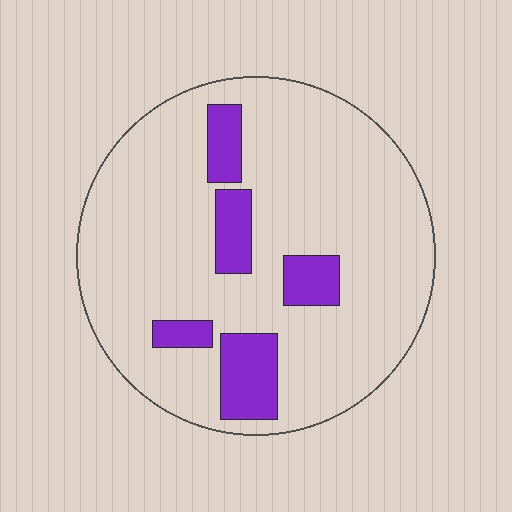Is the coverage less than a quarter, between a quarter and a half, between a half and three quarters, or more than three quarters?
Less than a quarter.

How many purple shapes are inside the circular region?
5.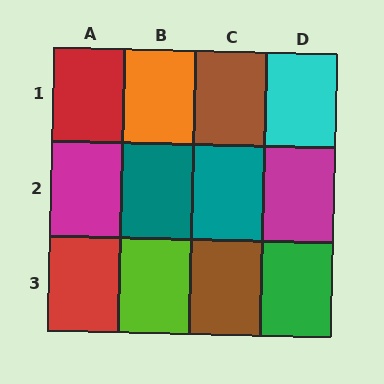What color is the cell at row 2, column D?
Magenta.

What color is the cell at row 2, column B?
Teal.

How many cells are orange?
1 cell is orange.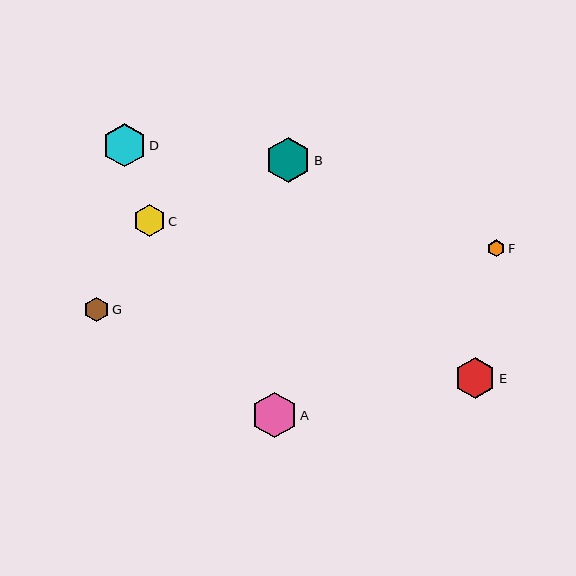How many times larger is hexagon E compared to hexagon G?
Hexagon E is approximately 1.7 times the size of hexagon G.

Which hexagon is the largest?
Hexagon A is the largest with a size of approximately 45 pixels.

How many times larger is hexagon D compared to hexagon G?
Hexagon D is approximately 1.8 times the size of hexagon G.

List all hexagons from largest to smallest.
From largest to smallest: A, B, D, E, C, G, F.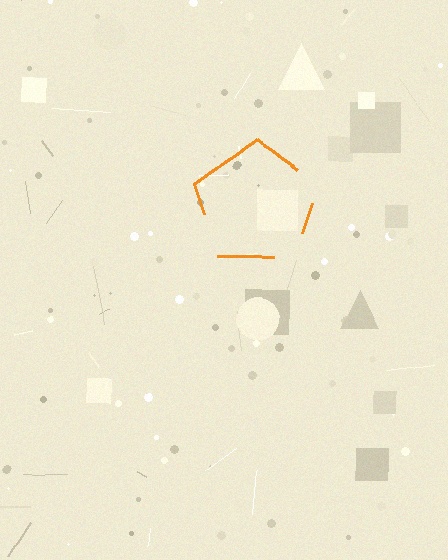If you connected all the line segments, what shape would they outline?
They would outline a pentagon.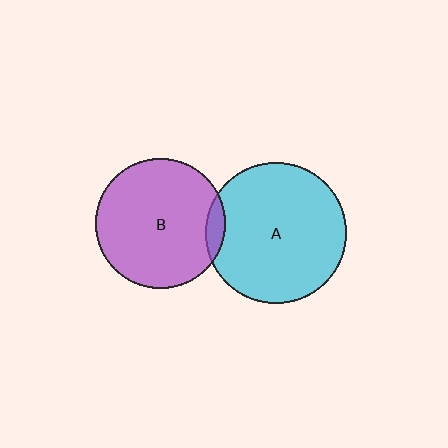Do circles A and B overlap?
Yes.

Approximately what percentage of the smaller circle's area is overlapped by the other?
Approximately 5%.